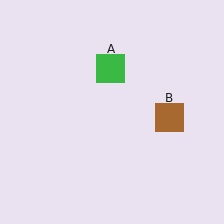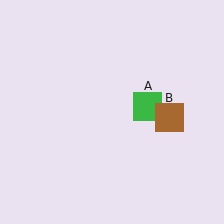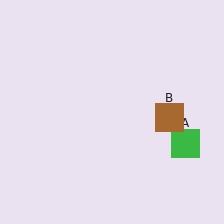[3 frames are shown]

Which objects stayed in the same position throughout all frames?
Brown square (object B) remained stationary.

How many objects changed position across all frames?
1 object changed position: green square (object A).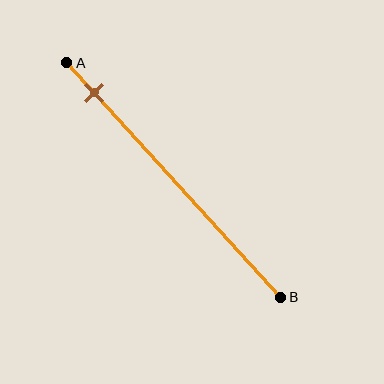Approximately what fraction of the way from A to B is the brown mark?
The brown mark is approximately 15% of the way from A to B.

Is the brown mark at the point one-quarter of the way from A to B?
No, the mark is at about 15% from A, not at the 25% one-quarter point.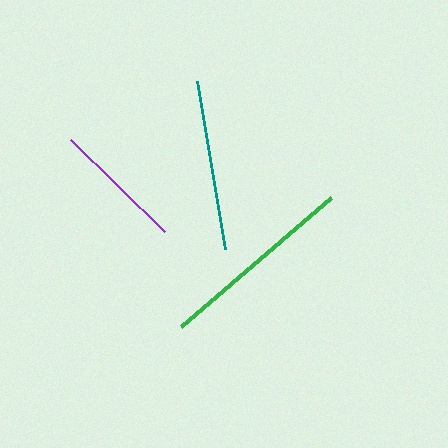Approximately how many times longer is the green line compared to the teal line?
The green line is approximately 1.2 times the length of the teal line.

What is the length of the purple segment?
The purple segment is approximately 131 pixels long.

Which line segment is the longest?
The green line is the longest at approximately 198 pixels.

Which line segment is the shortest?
The purple line is the shortest at approximately 131 pixels.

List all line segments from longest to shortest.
From longest to shortest: green, teal, purple.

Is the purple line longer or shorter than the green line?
The green line is longer than the purple line.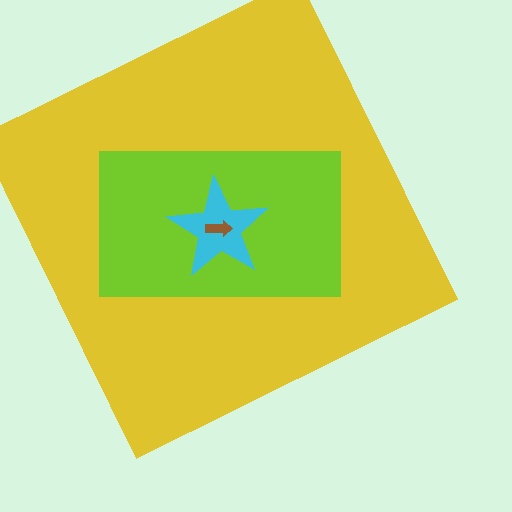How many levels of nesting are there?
4.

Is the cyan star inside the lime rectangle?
Yes.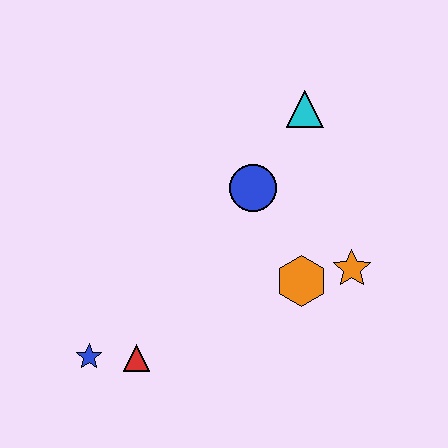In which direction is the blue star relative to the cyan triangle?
The blue star is below the cyan triangle.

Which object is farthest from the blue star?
The cyan triangle is farthest from the blue star.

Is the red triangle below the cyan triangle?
Yes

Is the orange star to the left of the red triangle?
No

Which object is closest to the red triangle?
The blue star is closest to the red triangle.